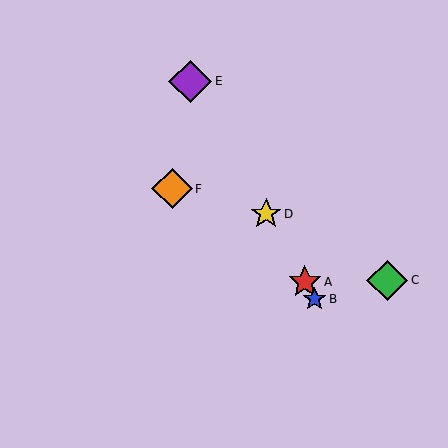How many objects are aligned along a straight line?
4 objects (A, B, D, E) are aligned along a straight line.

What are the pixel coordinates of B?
Object B is at (315, 299).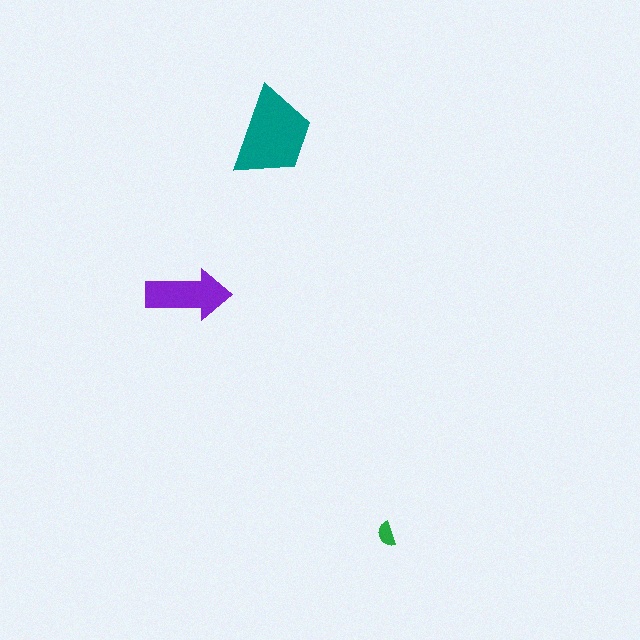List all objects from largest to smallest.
The teal trapezoid, the purple arrow, the green semicircle.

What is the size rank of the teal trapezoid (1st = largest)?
1st.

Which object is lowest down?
The green semicircle is bottommost.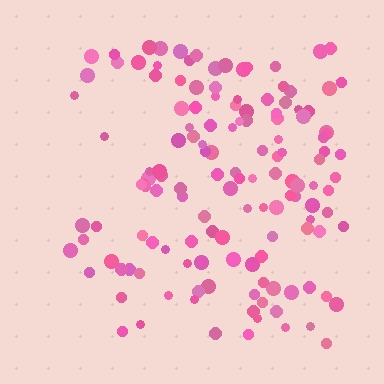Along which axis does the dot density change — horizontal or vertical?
Horizontal.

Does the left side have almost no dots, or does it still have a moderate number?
Still a moderate number, just noticeably fewer than the right.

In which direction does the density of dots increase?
From left to right, with the right side densest.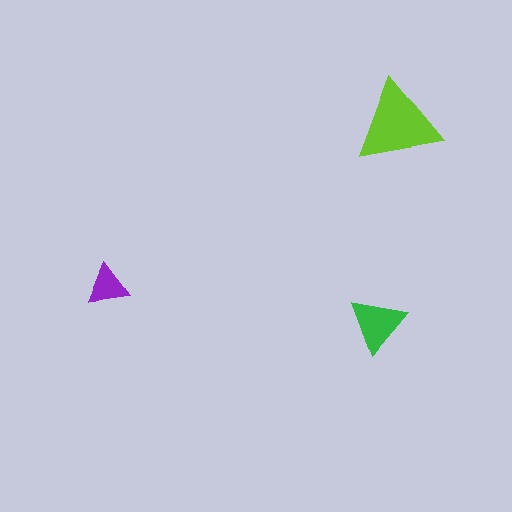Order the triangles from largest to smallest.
the lime one, the green one, the purple one.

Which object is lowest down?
The green triangle is bottommost.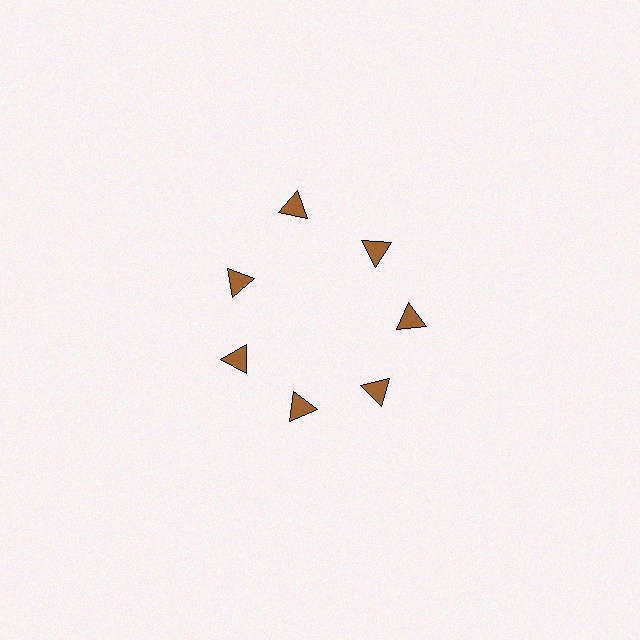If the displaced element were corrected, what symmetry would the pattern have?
It would have 7-fold rotational symmetry — the pattern would map onto itself every 51 degrees.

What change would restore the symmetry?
The symmetry would be restored by moving it inward, back onto the ring so that all 7 triangles sit at equal angles and equal distance from the center.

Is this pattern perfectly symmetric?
No. The 7 brown triangles are arranged in a ring, but one element near the 12 o'clock position is pushed outward from the center, breaking the 7-fold rotational symmetry.